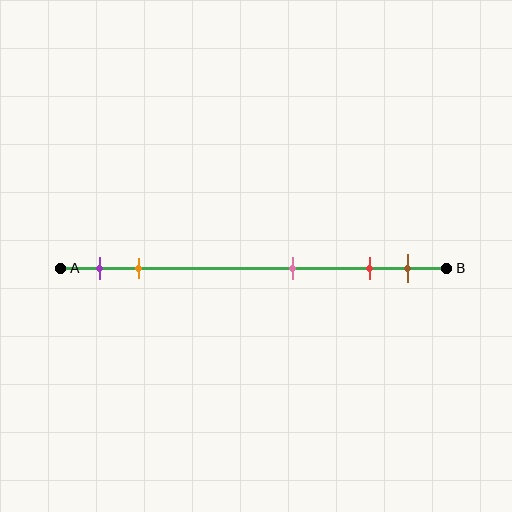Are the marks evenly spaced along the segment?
No, the marks are not evenly spaced.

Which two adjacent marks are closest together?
The red and brown marks are the closest adjacent pair.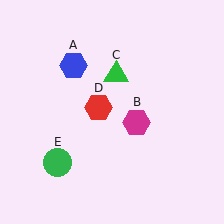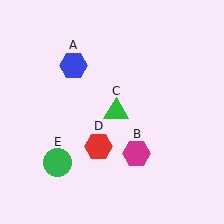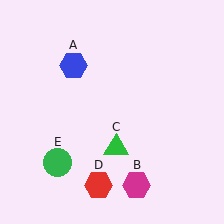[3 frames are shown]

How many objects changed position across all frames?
3 objects changed position: magenta hexagon (object B), green triangle (object C), red hexagon (object D).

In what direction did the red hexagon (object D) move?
The red hexagon (object D) moved down.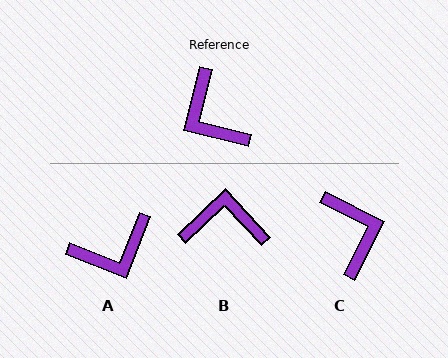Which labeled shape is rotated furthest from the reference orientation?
C, about 167 degrees away.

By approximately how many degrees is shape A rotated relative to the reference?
Approximately 83 degrees counter-clockwise.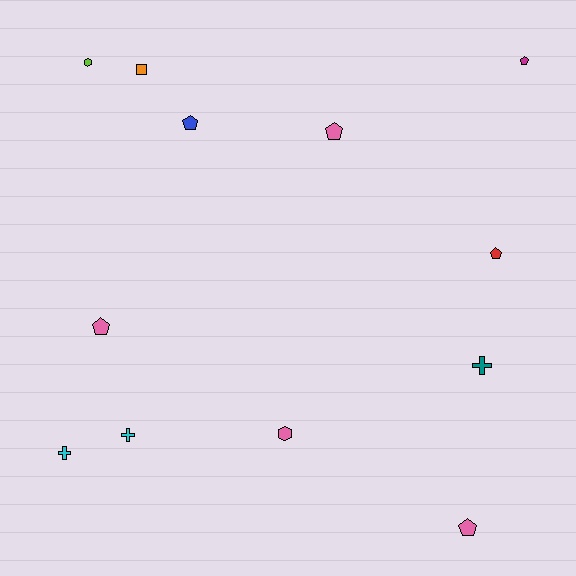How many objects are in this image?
There are 12 objects.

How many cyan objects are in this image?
There are 2 cyan objects.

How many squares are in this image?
There is 1 square.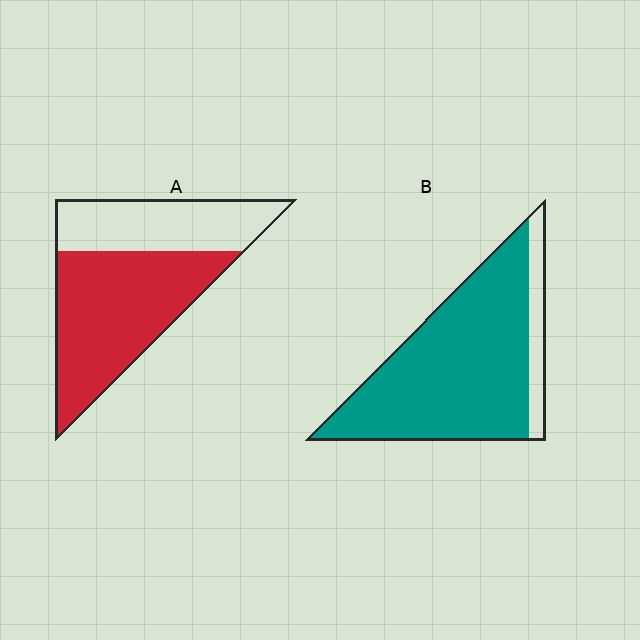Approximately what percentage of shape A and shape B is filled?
A is approximately 60% and B is approximately 85%.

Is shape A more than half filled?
Yes.